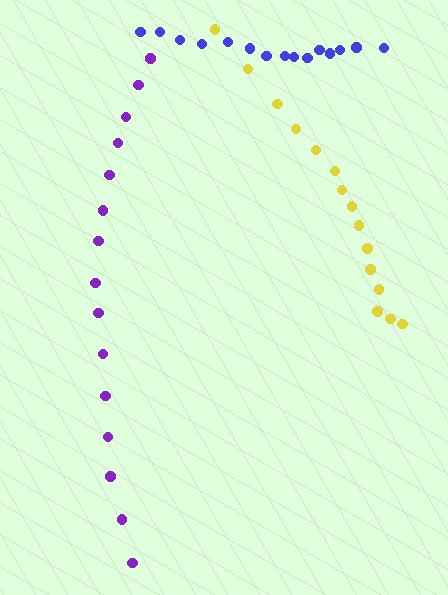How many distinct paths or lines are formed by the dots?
There are 3 distinct paths.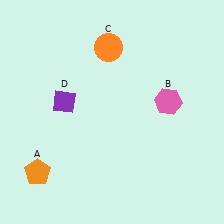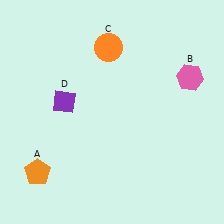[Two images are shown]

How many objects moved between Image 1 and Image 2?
1 object moved between the two images.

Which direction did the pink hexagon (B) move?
The pink hexagon (B) moved up.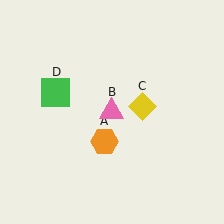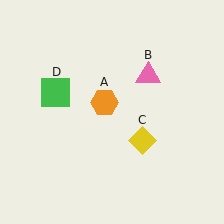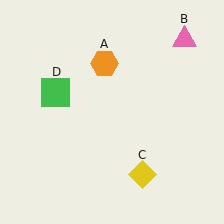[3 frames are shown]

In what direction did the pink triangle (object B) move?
The pink triangle (object B) moved up and to the right.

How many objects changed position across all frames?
3 objects changed position: orange hexagon (object A), pink triangle (object B), yellow diamond (object C).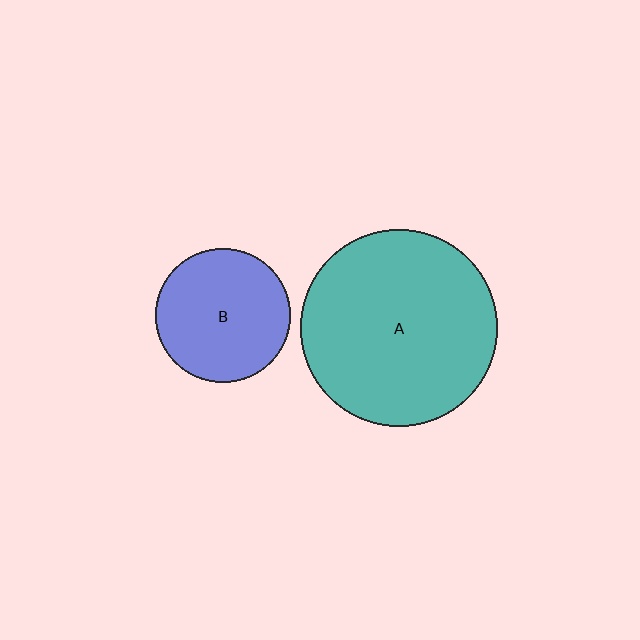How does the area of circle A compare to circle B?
Approximately 2.2 times.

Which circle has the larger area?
Circle A (teal).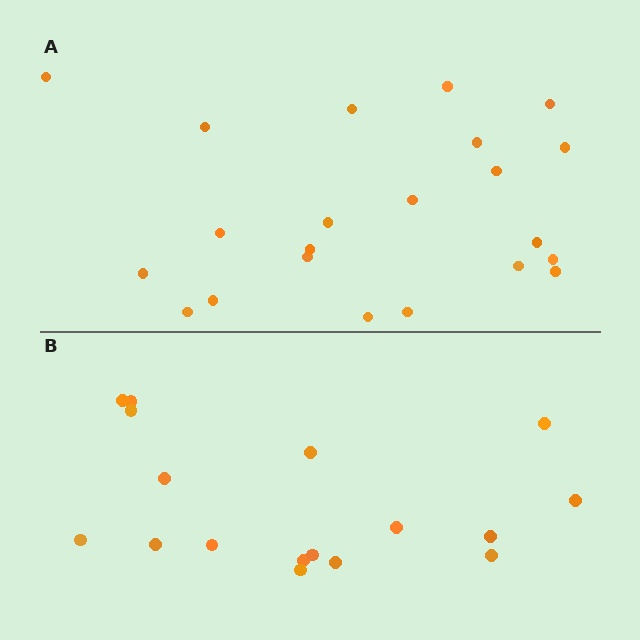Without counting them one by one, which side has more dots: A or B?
Region A (the top region) has more dots.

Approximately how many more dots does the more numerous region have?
Region A has about 5 more dots than region B.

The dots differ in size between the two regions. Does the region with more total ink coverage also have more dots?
No. Region B has more total ink coverage because its dots are larger, but region A actually contains more individual dots. Total area can be misleading — the number of items is what matters here.